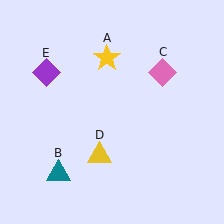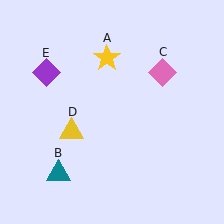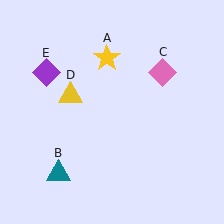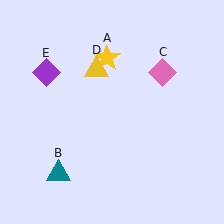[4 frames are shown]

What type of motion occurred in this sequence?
The yellow triangle (object D) rotated clockwise around the center of the scene.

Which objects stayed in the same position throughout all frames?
Yellow star (object A) and teal triangle (object B) and pink diamond (object C) and purple diamond (object E) remained stationary.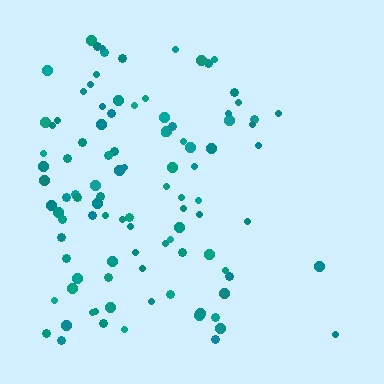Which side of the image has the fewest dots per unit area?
The right.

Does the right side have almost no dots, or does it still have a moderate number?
Still a moderate number, just noticeably fewer than the left.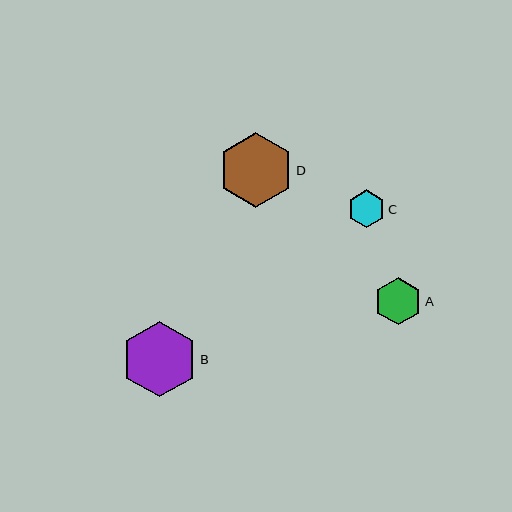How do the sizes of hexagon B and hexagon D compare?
Hexagon B and hexagon D are approximately the same size.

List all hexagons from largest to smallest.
From largest to smallest: B, D, A, C.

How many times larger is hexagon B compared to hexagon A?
Hexagon B is approximately 1.6 times the size of hexagon A.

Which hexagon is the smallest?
Hexagon C is the smallest with a size of approximately 38 pixels.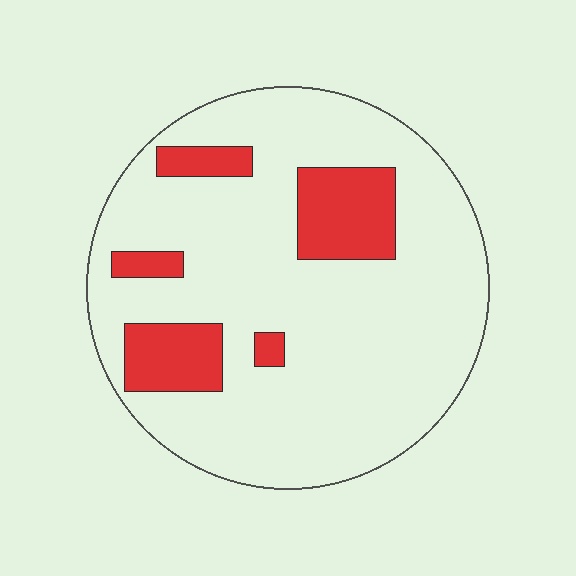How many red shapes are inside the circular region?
5.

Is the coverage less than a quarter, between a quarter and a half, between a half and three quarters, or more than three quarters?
Less than a quarter.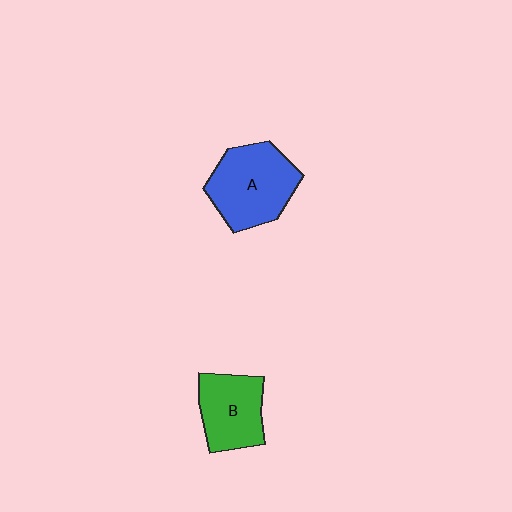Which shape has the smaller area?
Shape B (green).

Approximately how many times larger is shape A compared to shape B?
Approximately 1.3 times.